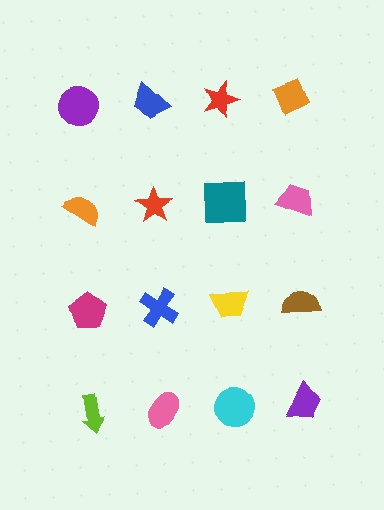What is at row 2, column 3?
A teal square.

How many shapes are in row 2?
4 shapes.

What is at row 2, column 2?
A red star.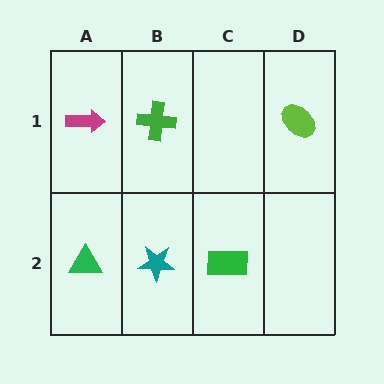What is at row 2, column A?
A green triangle.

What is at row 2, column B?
A teal star.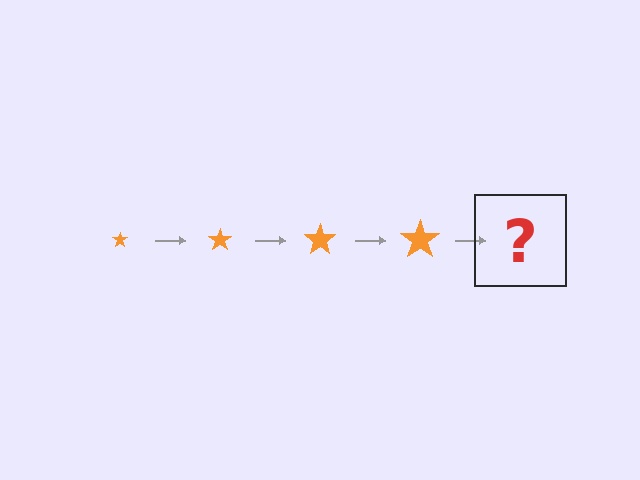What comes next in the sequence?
The next element should be an orange star, larger than the previous one.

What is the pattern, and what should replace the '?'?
The pattern is that the star gets progressively larger each step. The '?' should be an orange star, larger than the previous one.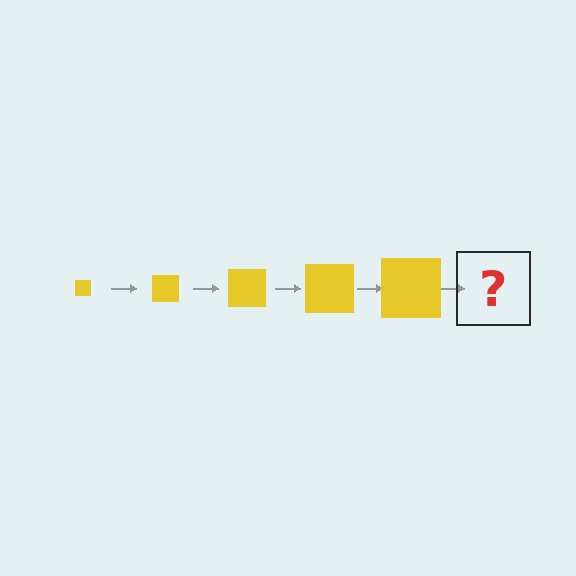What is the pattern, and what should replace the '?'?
The pattern is that the square gets progressively larger each step. The '?' should be a yellow square, larger than the previous one.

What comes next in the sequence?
The next element should be a yellow square, larger than the previous one.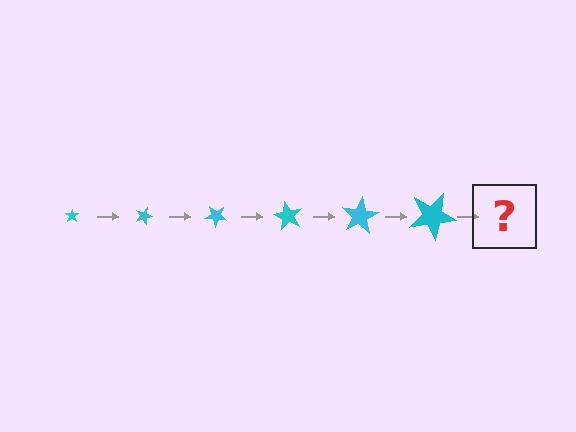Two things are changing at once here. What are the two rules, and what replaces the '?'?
The two rules are that the star grows larger each step and it rotates 20 degrees each step. The '?' should be a star, larger than the previous one and rotated 120 degrees from the start.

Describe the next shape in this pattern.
It should be a star, larger than the previous one and rotated 120 degrees from the start.